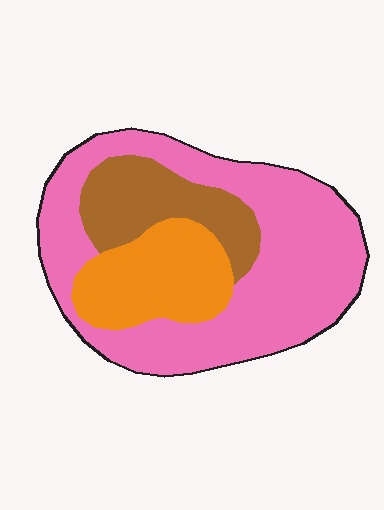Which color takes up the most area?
Pink, at roughly 60%.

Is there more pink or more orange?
Pink.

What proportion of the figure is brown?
Brown takes up about one fifth (1/5) of the figure.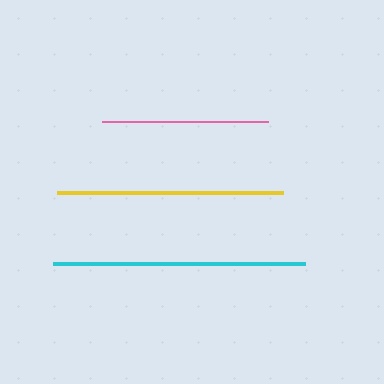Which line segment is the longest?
The cyan line is the longest at approximately 252 pixels.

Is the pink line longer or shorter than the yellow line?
The yellow line is longer than the pink line.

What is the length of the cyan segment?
The cyan segment is approximately 252 pixels long.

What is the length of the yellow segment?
The yellow segment is approximately 225 pixels long.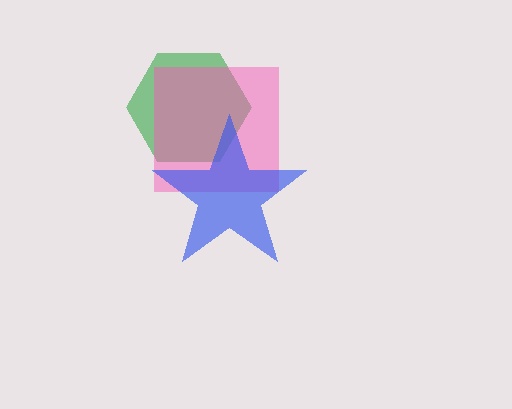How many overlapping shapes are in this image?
There are 3 overlapping shapes in the image.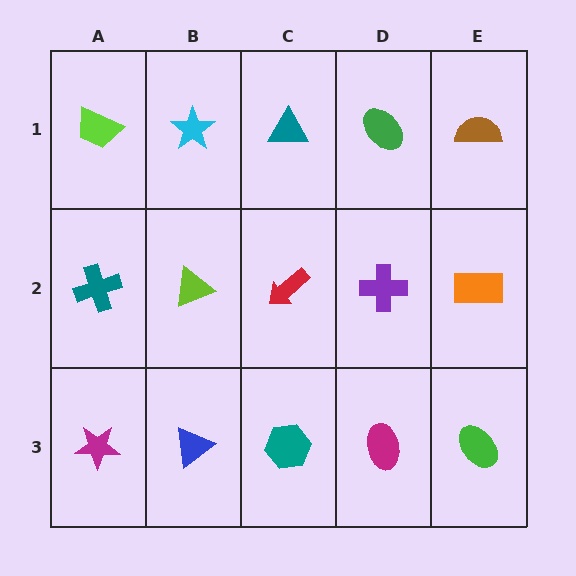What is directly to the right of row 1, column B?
A teal triangle.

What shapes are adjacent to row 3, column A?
A teal cross (row 2, column A), a blue triangle (row 3, column B).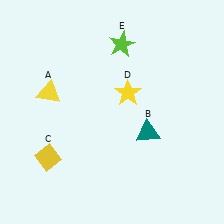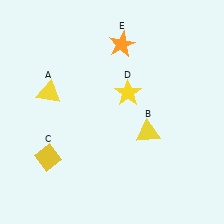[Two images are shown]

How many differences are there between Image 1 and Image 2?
There are 2 differences between the two images.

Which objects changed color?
B changed from teal to yellow. E changed from lime to orange.